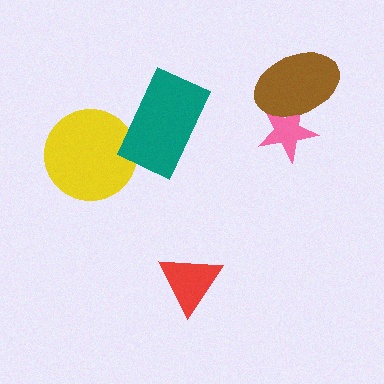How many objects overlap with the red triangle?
0 objects overlap with the red triangle.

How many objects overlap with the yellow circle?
1 object overlaps with the yellow circle.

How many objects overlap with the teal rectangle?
1 object overlaps with the teal rectangle.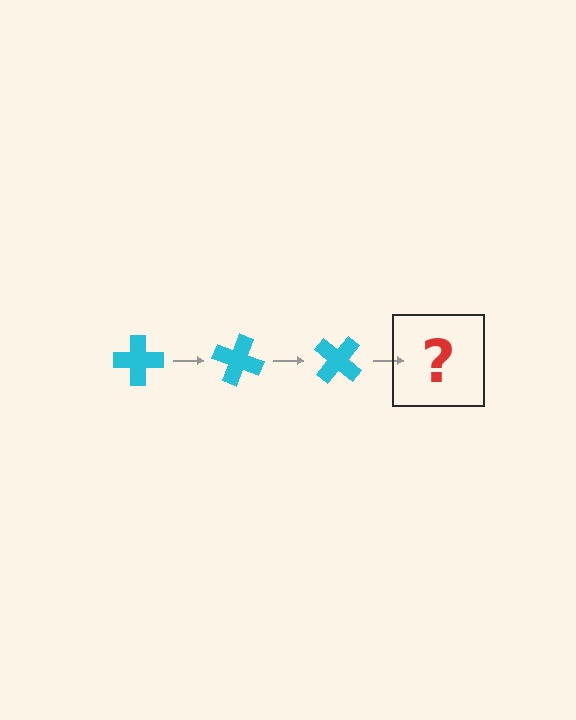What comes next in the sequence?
The next element should be a cyan cross rotated 60 degrees.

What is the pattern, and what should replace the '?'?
The pattern is that the cross rotates 20 degrees each step. The '?' should be a cyan cross rotated 60 degrees.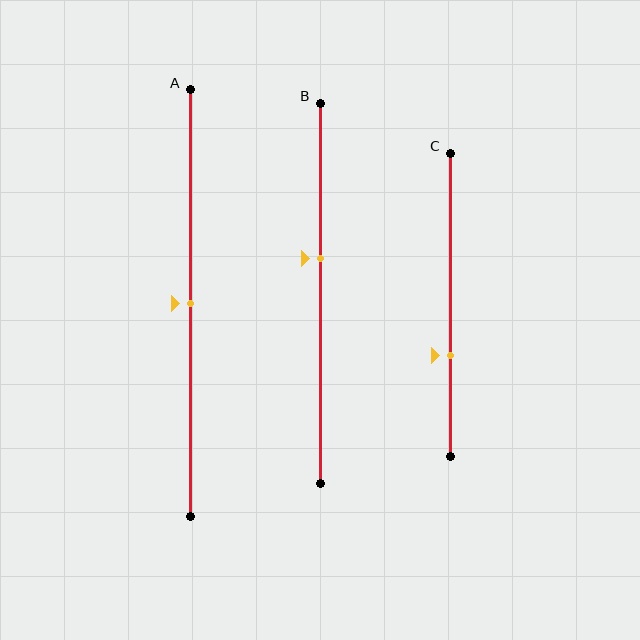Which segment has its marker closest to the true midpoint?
Segment A has its marker closest to the true midpoint.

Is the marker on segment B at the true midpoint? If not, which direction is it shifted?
No, the marker on segment B is shifted upward by about 9% of the segment length.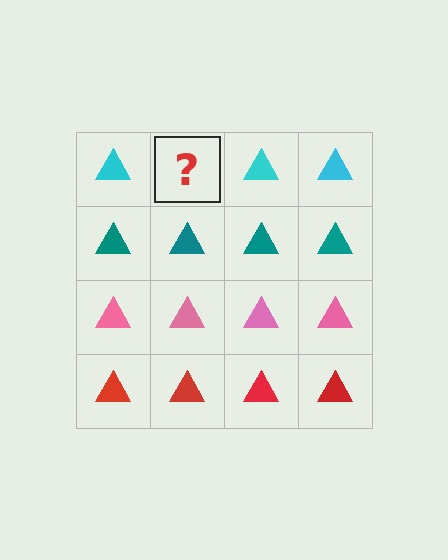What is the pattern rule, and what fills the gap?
The rule is that each row has a consistent color. The gap should be filled with a cyan triangle.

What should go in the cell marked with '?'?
The missing cell should contain a cyan triangle.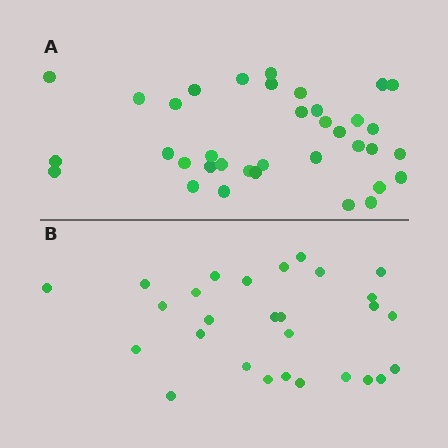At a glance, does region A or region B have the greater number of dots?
Region A (the top region) has more dots.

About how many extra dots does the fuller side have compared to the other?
Region A has roughly 8 or so more dots than region B.